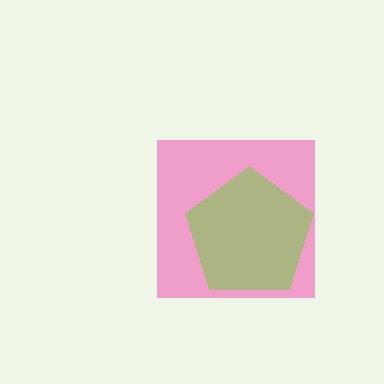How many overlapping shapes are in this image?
There are 2 overlapping shapes in the image.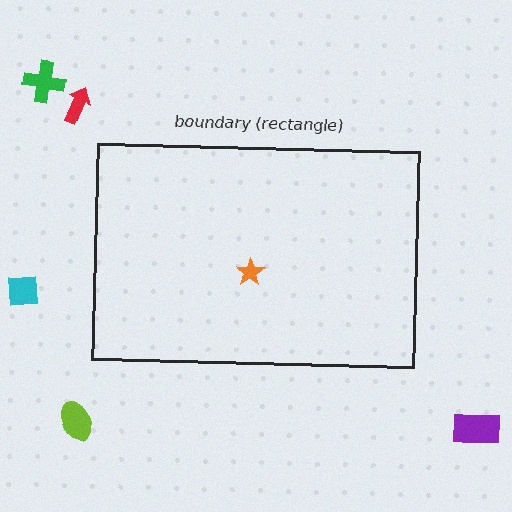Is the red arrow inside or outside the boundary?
Outside.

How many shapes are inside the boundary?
1 inside, 5 outside.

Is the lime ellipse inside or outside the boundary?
Outside.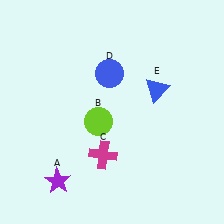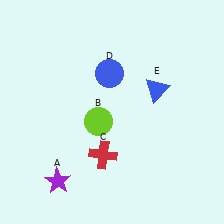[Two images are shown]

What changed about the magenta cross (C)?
In Image 1, C is magenta. In Image 2, it changed to red.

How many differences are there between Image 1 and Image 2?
There is 1 difference between the two images.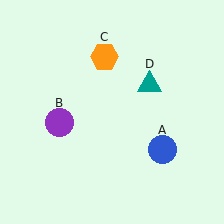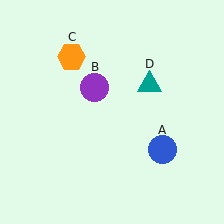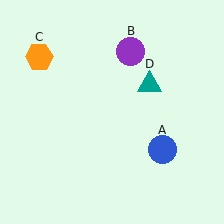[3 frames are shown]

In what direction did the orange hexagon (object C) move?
The orange hexagon (object C) moved left.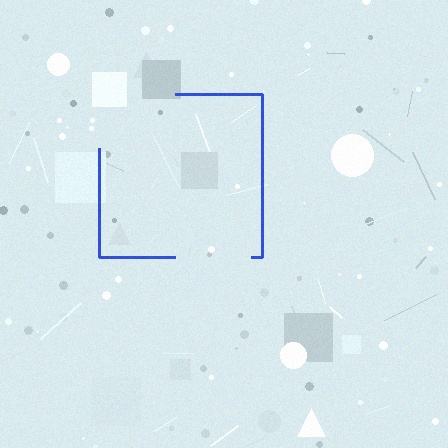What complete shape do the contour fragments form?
The contour fragments form a square.